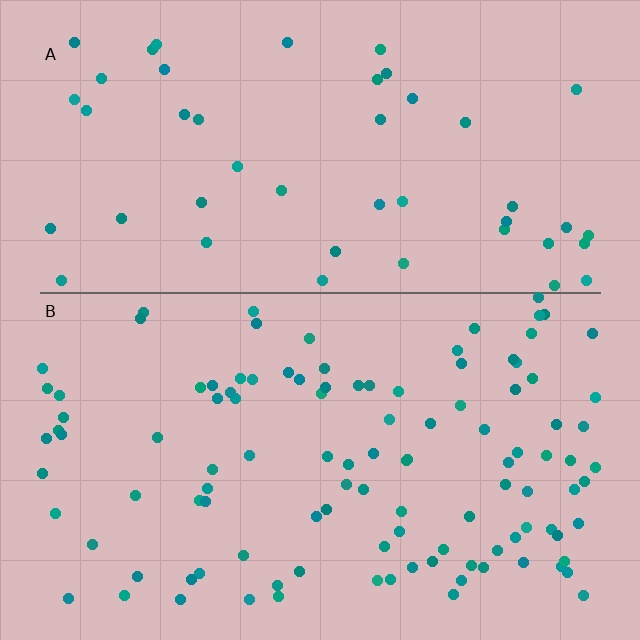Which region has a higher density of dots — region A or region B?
B (the bottom).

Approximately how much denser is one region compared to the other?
Approximately 2.3× — region B over region A.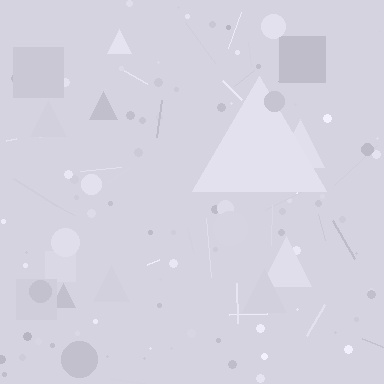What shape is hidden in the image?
A triangle is hidden in the image.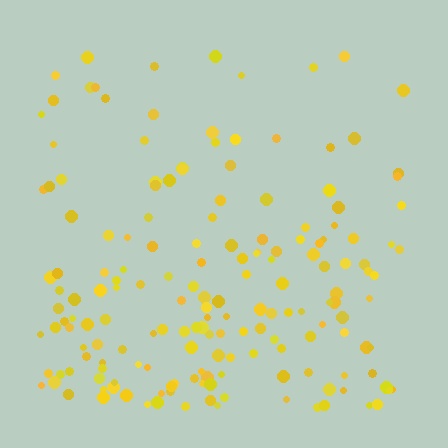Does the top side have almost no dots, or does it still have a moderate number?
Still a moderate number, just noticeably fewer than the bottom.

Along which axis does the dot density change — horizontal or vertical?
Vertical.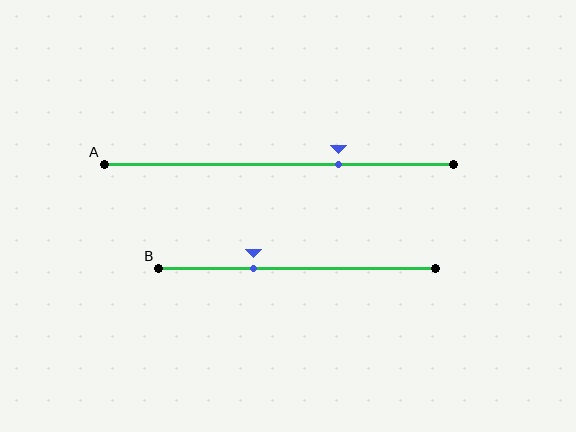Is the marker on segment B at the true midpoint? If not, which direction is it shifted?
No, the marker on segment B is shifted to the left by about 16% of the segment length.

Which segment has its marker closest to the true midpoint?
Segment B has its marker closest to the true midpoint.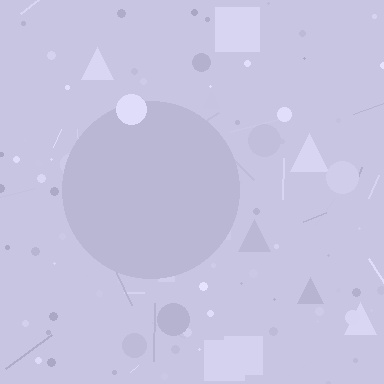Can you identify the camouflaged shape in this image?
The camouflaged shape is a circle.